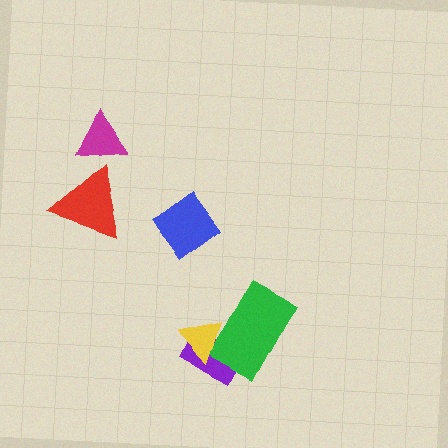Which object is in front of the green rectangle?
The yellow triangle is in front of the green rectangle.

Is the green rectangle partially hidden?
Yes, it is partially covered by another shape.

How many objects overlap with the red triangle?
1 object overlaps with the red triangle.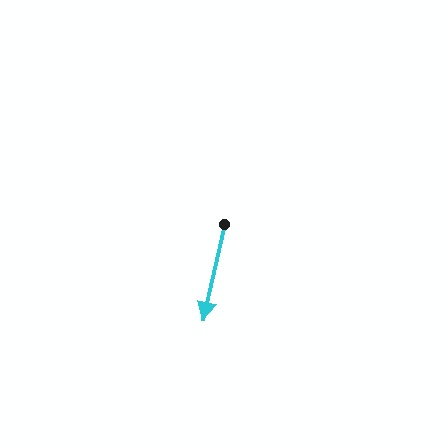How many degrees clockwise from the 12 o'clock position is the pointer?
Approximately 192 degrees.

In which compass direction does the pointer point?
South.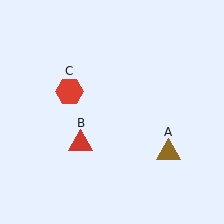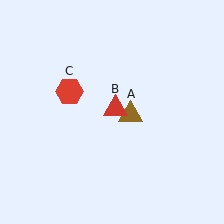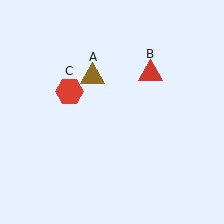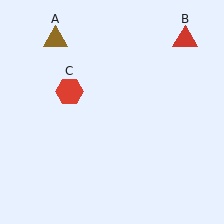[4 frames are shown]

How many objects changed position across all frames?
2 objects changed position: brown triangle (object A), red triangle (object B).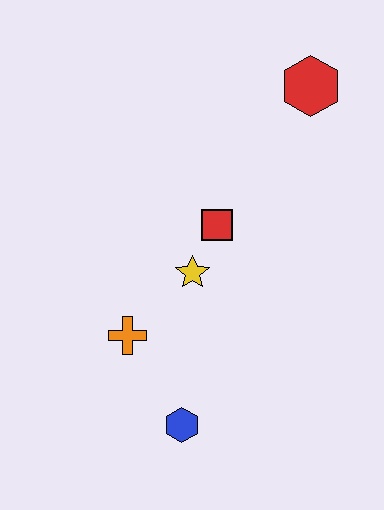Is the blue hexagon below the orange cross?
Yes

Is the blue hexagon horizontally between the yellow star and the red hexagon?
No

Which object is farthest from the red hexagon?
The blue hexagon is farthest from the red hexagon.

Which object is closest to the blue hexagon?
The orange cross is closest to the blue hexagon.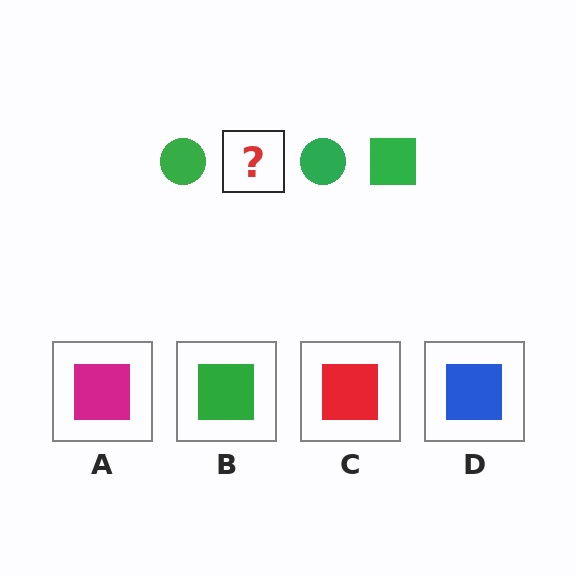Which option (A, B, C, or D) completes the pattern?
B.